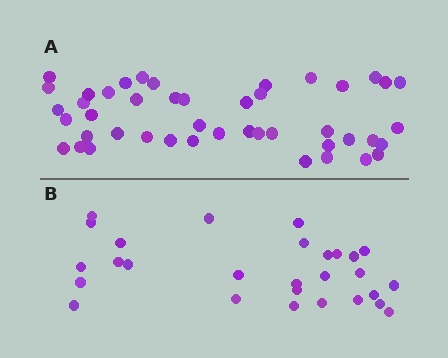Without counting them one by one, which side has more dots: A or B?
Region A (the top region) has more dots.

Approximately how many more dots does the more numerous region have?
Region A has approximately 15 more dots than region B.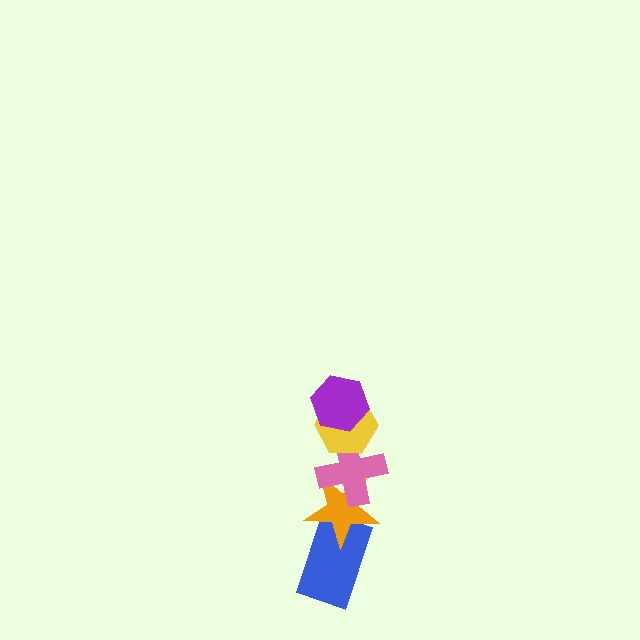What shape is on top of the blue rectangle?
The orange star is on top of the blue rectangle.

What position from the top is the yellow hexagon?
The yellow hexagon is 2nd from the top.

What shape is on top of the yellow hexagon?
The purple hexagon is on top of the yellow hexagon.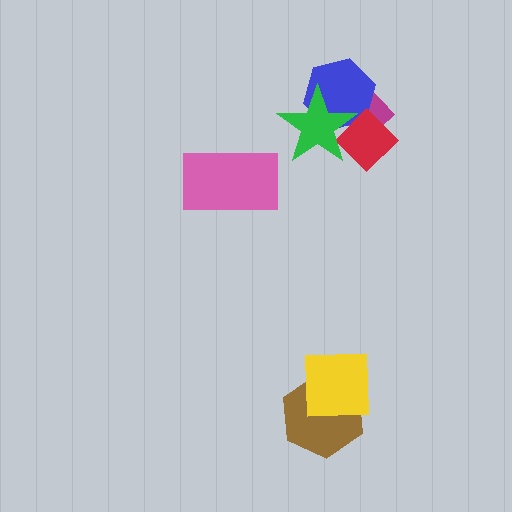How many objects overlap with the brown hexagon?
1 object overlaps with the brown hexagon.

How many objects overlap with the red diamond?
3 objects overlap with the red diamond.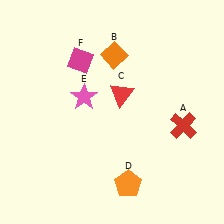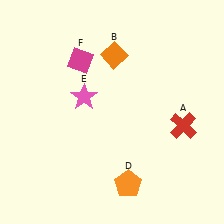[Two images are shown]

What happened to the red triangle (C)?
The red triangle (C) was removed in Image 2. It was in the top-right area of Image 1.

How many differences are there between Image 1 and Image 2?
There is 1 difference between the two images.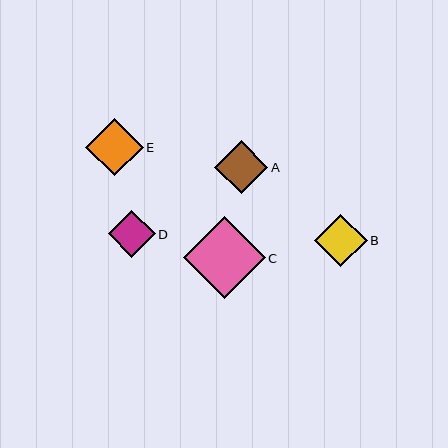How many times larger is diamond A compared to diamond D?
Diamond A is approximately 1.1 times the size of diamond D.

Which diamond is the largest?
Diamond C is the largest with a size of approximately 81 pixels.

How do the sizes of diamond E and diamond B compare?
Diamond E and diamond B are approximately the same size.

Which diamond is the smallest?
Diamond D is the smallest with a size of approximately 47 pixels.